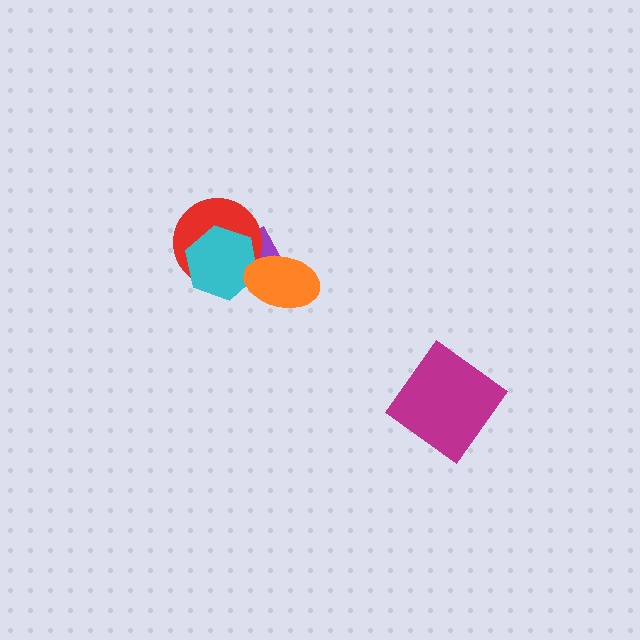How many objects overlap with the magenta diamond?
0 objects overlap with the magenta diamond.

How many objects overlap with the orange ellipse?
2 objects overlap with the orange ellipse.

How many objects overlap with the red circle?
2 objects overlap with the red circle.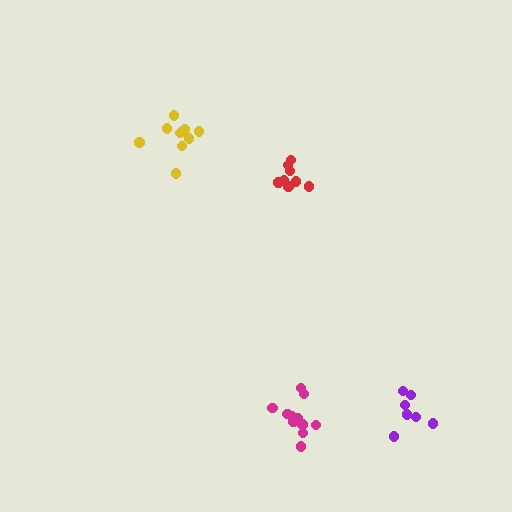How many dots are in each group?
Group 1: 13 dots, Group 2: 8 dots, Group 3: 10 dots, Group 4: 7 dots (38 total).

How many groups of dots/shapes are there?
There are 4 groups.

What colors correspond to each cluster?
The clusters are colored: magenta, red, yellow, purple.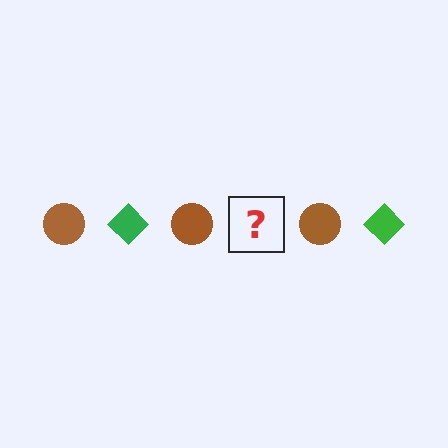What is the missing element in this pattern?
The missing element is a green diamond.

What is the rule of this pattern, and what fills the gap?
The rule is that the pattern alternates between brown circle and green diamond. The gap should be filled with a green diamond.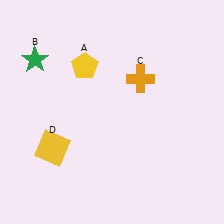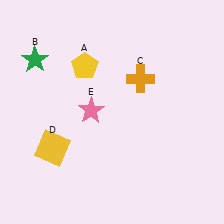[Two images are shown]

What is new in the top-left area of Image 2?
A pink star (E) was added in the top-left area of Image 2.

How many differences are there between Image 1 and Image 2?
There is 1 difference between the two images.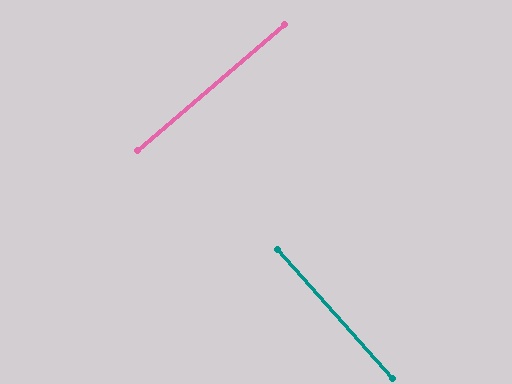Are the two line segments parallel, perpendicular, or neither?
Perpendicular — they meet at approximately 89°.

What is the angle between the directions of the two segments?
Approximately 89 degrees.